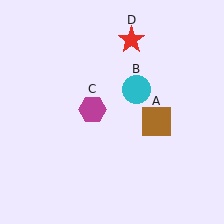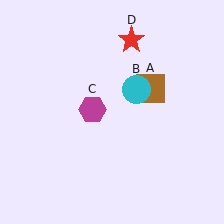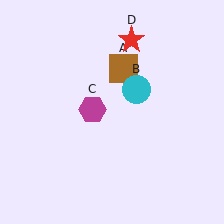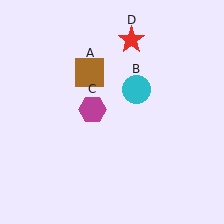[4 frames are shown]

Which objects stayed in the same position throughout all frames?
Cyan circle (object B) and magenta hexagon (object C) and red star (object D) remained stationary.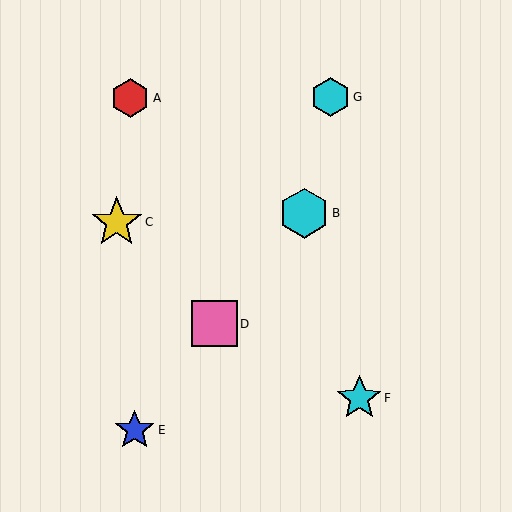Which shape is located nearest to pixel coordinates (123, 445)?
The blue star (labeled E) at (135, 430) is nearest to that location.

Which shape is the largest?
The yellow star (labeled C) is the largest.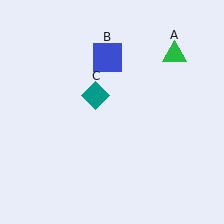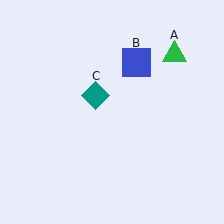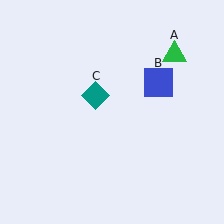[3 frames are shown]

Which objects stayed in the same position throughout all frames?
Green triangle (object A) and teal diamond (object C) remained stationary.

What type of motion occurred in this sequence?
The blue square (object B) rotated clockwise around the center of the scene.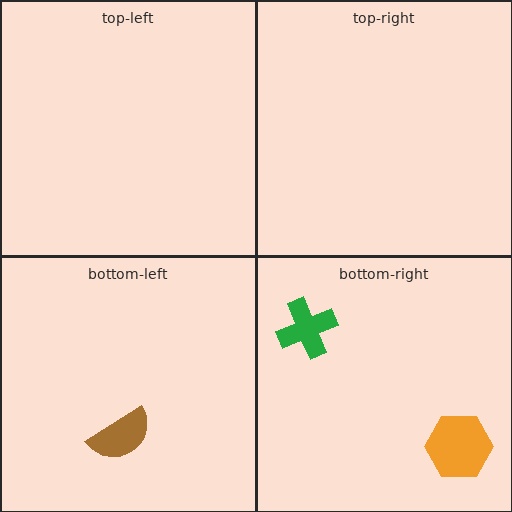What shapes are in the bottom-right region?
The orange hexagon, the green cross.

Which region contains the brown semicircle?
The bottom-left region.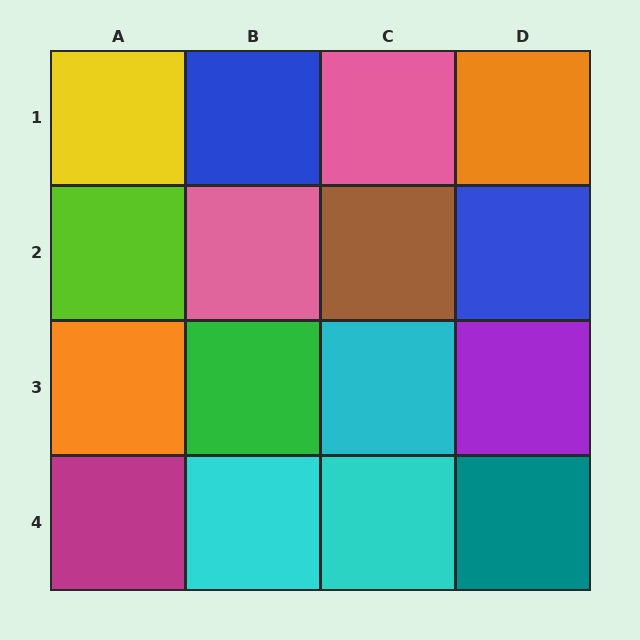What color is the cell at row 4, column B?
Cyan.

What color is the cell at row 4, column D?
Teal.